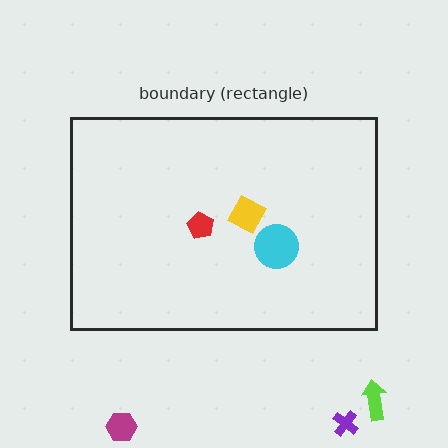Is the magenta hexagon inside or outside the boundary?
Outside.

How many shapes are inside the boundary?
3 inside, 3 outside.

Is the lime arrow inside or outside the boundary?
Outside.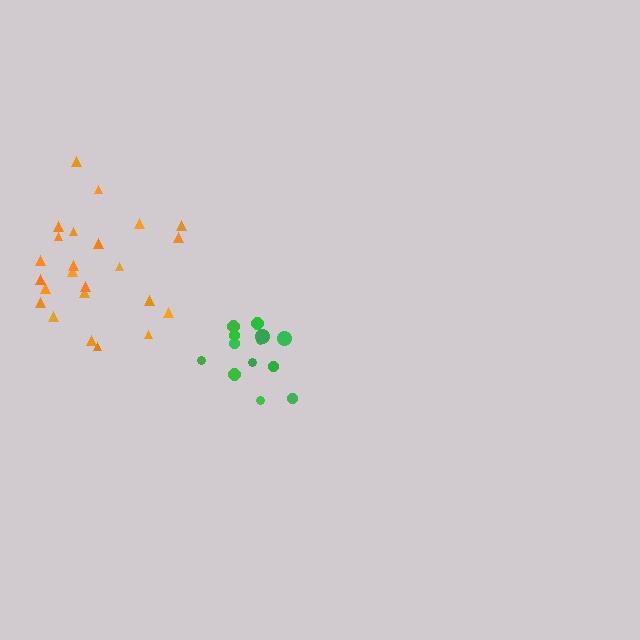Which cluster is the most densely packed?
Green.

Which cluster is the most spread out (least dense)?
Orange.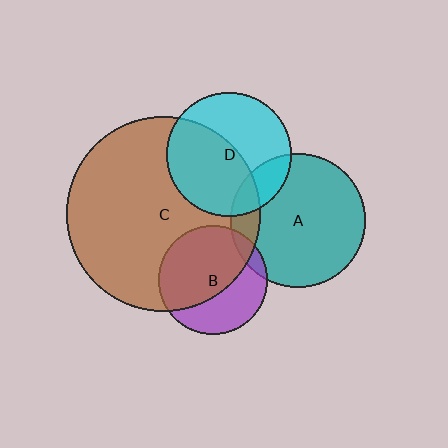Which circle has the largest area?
Circle C (brown).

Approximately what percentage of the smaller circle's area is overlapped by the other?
Approximately 15%.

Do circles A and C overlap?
Yes.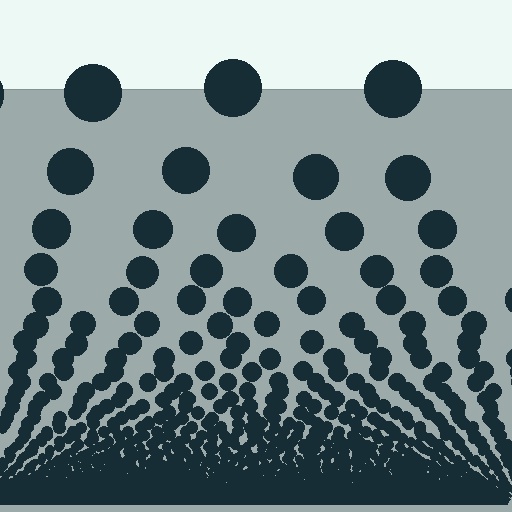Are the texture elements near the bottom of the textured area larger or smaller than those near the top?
Smaller. The gradient is inverted — elements near the bottom are smaller and denser.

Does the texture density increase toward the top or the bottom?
Density increases toward the bottom.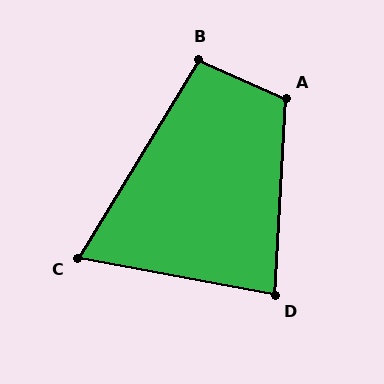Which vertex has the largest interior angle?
A, at approximately 111 degrees.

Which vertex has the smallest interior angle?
C, at approximately 69 degrees.